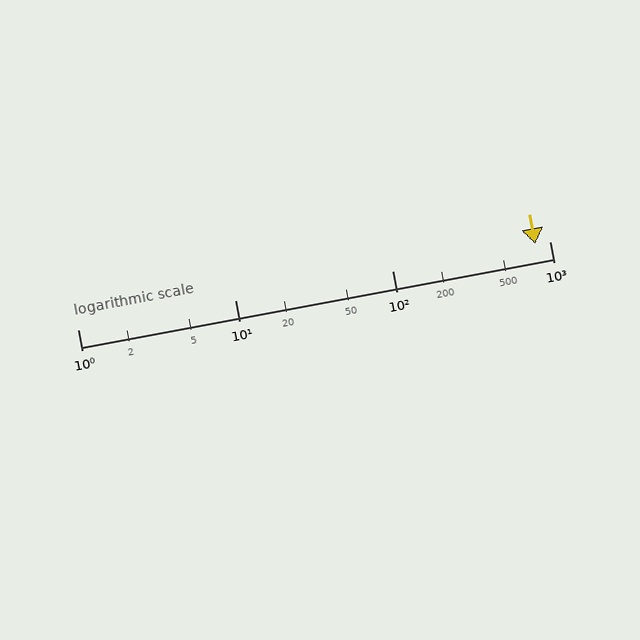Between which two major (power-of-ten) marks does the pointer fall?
The pointer is between 100 and 1000.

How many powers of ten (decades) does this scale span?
The scale spans 3 decades, from 1 to 1000.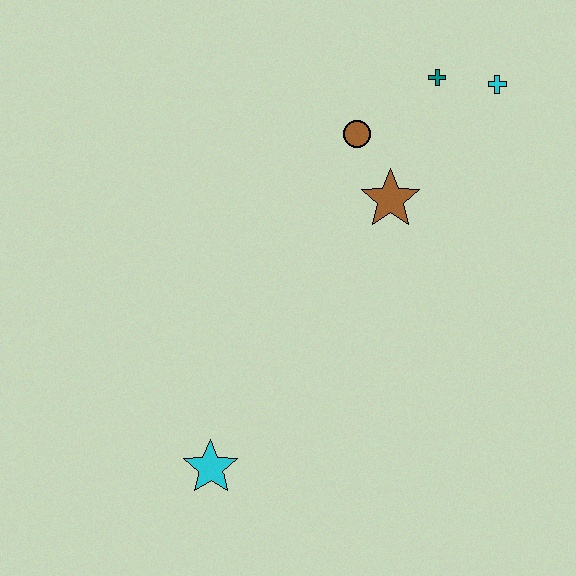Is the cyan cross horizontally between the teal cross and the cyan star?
No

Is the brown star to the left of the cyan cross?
Yes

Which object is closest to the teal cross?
The cyan cross is closest to the teal cross.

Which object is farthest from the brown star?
The cyan star is farthest from the brown star.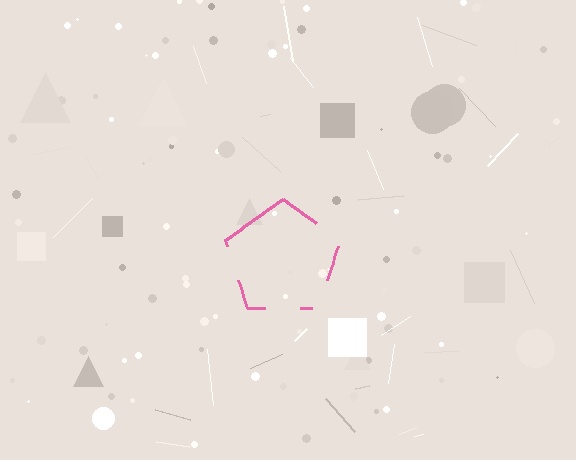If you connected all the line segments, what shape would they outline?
They would outline a pentagon.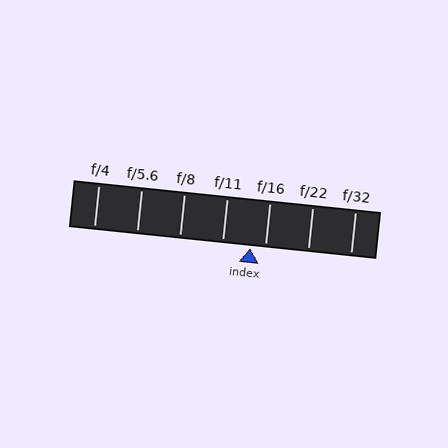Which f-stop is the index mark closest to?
The index mark is closest to f/16.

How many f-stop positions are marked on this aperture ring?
There are 7 f-stop positions marked.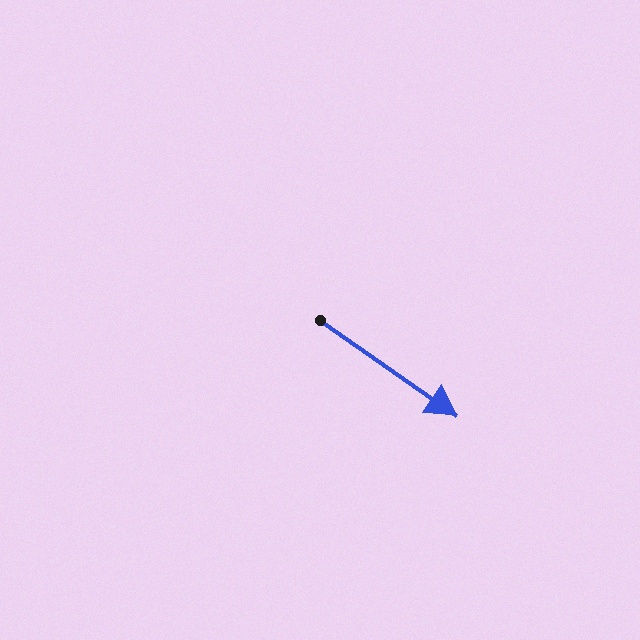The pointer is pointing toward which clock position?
Roughly 4 o'clock.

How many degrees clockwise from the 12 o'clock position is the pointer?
Approximately 125 degrees.